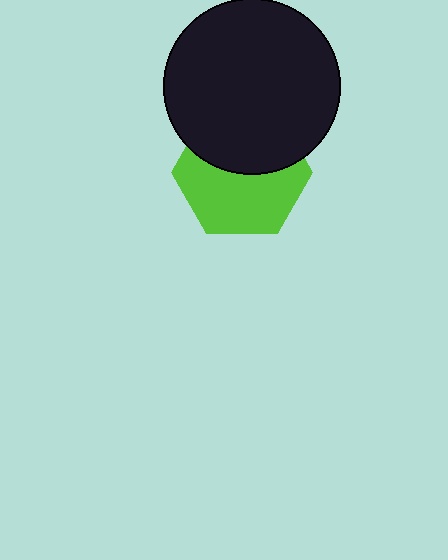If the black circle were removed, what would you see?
You would see the complete lime hexagon.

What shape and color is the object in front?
The object in front is a black circle.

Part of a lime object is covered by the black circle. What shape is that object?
It is a hexagon.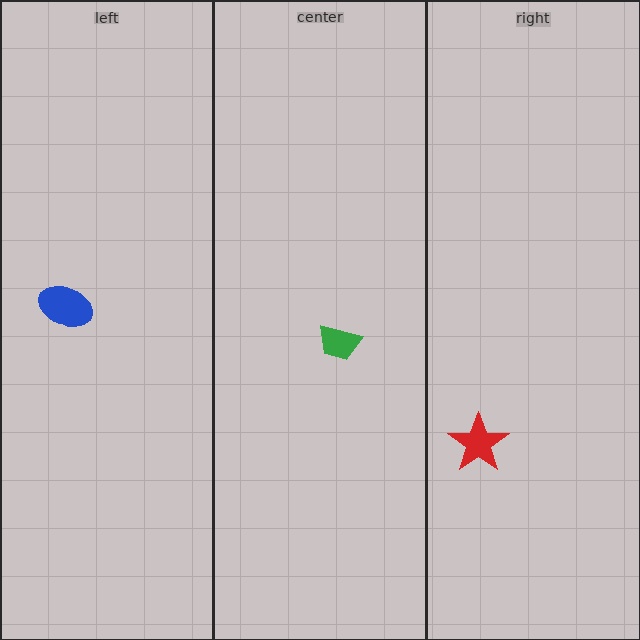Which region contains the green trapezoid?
The center region.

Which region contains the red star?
The right region.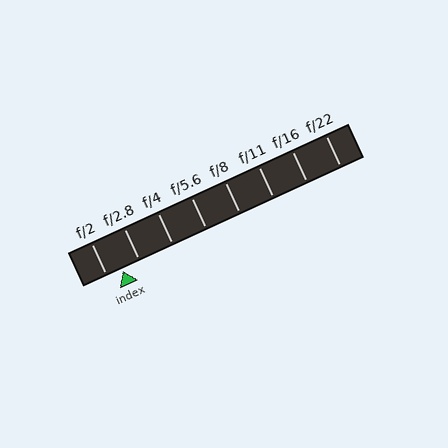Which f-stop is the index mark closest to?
The index mark is closest to f/2.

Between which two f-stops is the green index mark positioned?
The index mark is between f/2 and f/2.8.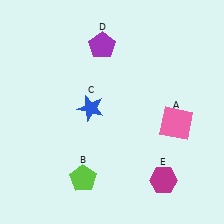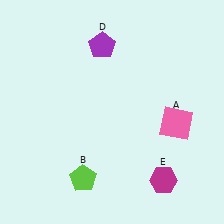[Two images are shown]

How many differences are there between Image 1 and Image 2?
There is 1 difference between the two images.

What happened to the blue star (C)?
The blue star (C) was removed in Image 2. It was in the top-left area of Image 1.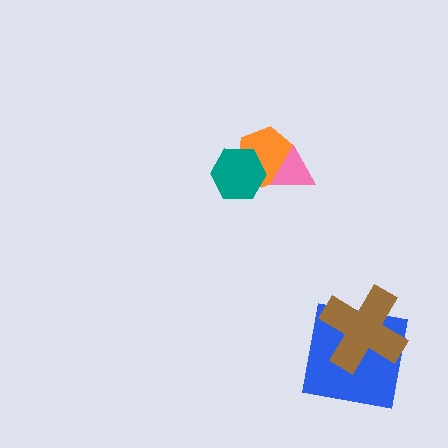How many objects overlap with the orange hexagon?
2 objects overlap with the orange hexagon.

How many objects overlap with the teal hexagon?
1 object overlaps with the teal hexagon.